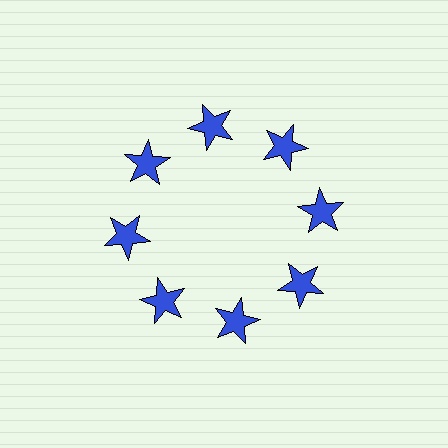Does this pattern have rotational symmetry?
Yes, this pattern has 8-fold rotational symmetry. It looks the same after rotating 45 degrees around the center.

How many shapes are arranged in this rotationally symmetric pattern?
There are 8 shapes, arranged in 8 groups of 1.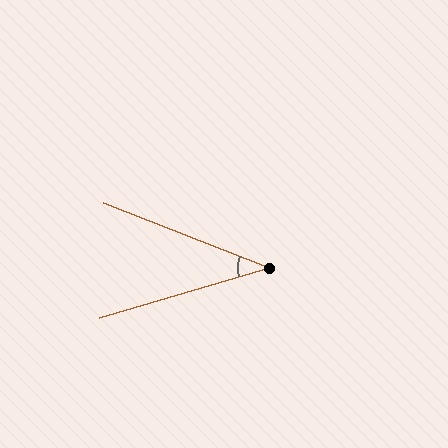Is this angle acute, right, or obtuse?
It is acute.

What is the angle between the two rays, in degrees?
Approximately 38 degrees.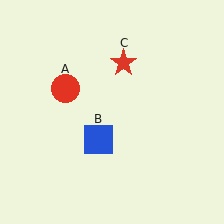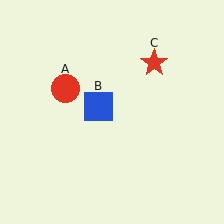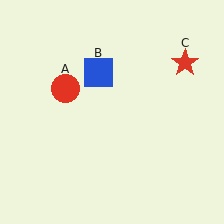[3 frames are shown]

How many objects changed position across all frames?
2 objects changed position: blue square (object B), red star (object C).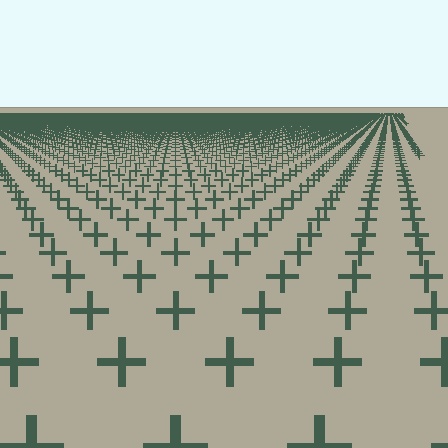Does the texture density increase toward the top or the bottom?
Density increases toward the top.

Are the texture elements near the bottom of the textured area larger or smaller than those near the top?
Larger. Near the bottom, elements are closer to the viewer and appear at a bigger on-screen size.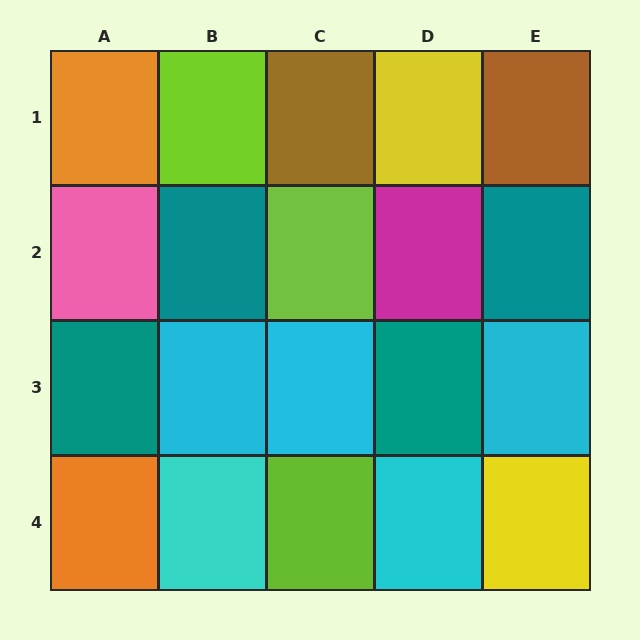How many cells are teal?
4 cells are teal.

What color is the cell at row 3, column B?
Cyan.